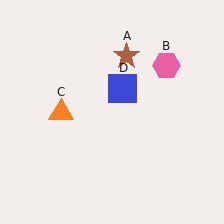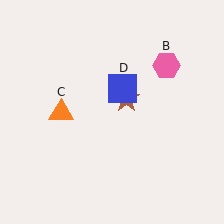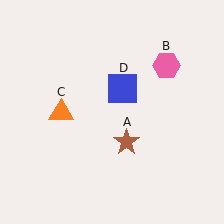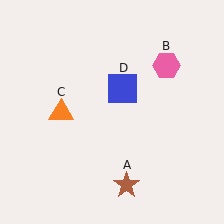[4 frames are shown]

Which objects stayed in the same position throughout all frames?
Pink hexagon (object B) and orange triangle (object C) and blue square (object D) remained stationary.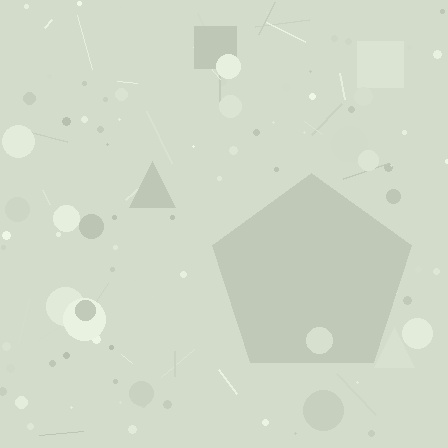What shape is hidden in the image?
A pentagon is hidden in the image.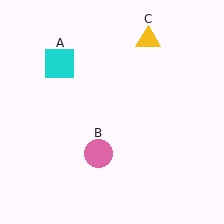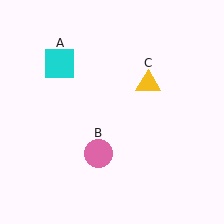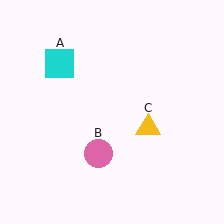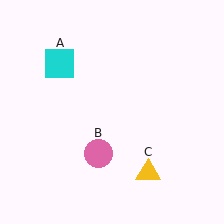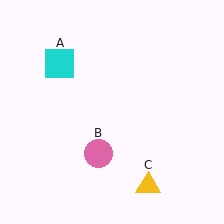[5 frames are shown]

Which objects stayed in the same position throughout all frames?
Cyan square (object A) and pink circle (object B) remained stationary.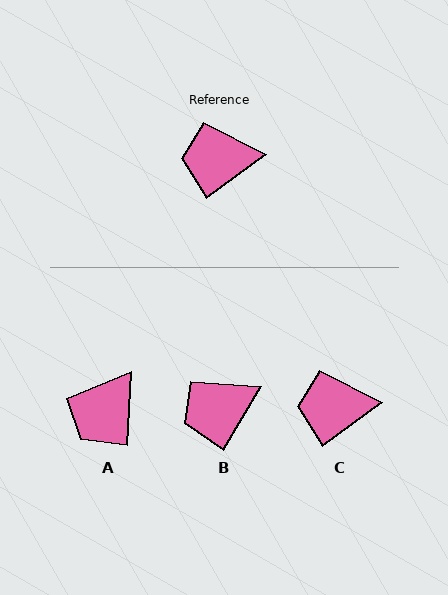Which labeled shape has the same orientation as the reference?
C.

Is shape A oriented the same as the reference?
No, it is off by about 50 degrees.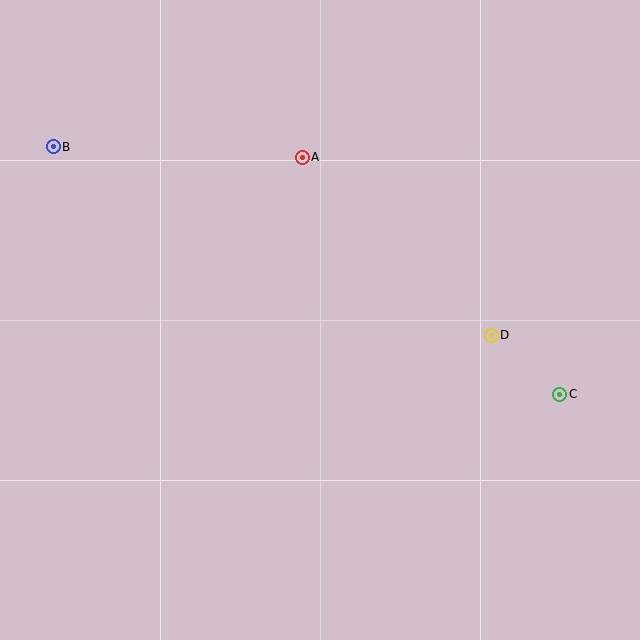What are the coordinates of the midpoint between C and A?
The midpoint between C and A is at (431, 276).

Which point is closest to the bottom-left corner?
Point B is closest to the bottom-left corner.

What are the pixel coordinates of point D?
Point D is at (491, 335).